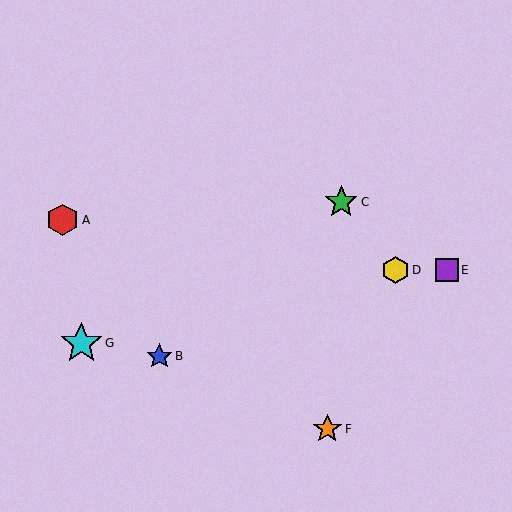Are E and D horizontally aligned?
Yes, both are at y≈270.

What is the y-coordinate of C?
Object C is at y≈202.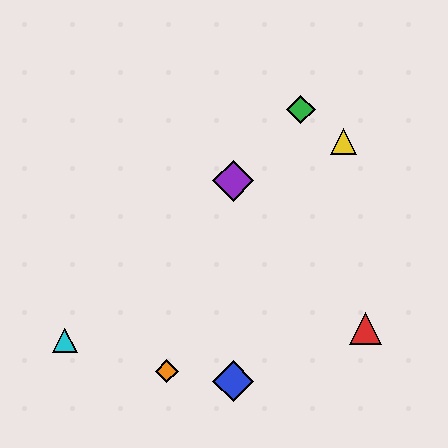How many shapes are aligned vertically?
2 shapes (the blue diamond, the purple diamond) are aligned vertically.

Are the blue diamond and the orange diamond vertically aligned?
No, the blue diamond is at x≈233 and the orange diamond is at x≈167.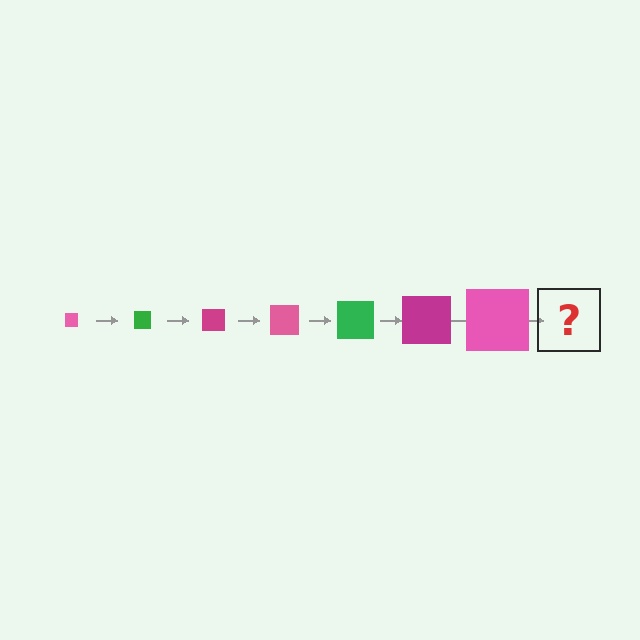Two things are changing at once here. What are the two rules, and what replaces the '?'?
The two rules are that the square grows larger each step and the color cycles through pink, green, and magenta. The '?' should be a green square, larger than the previous one.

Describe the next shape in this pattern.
It should be a green square, larger than the previous one.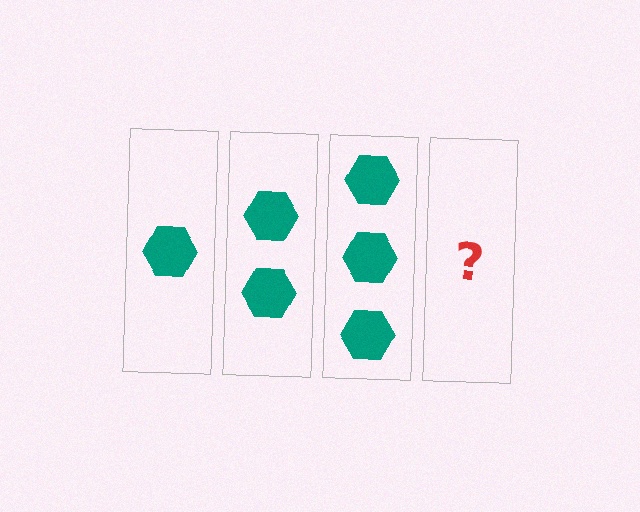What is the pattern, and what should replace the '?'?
The pattern is that each step adds one more hexagon. The '?' should be 4 hexagons.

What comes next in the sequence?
The next element should be 4 hexagons.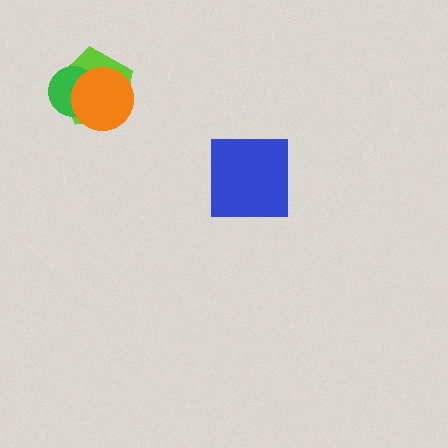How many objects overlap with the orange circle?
2 objects overlap with the orange circle.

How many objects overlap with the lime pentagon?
2 objects overlap with the lime pentagon.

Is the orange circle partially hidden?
No, no other shape covers it.